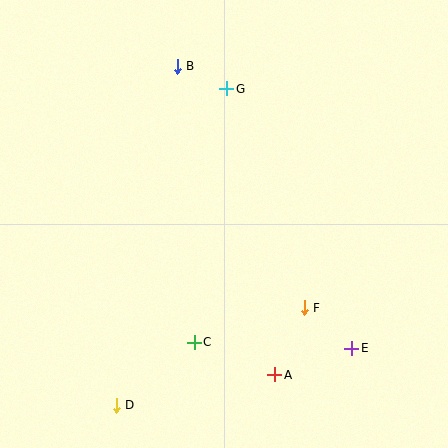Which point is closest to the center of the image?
Point F at (304, 308) is closest to the center.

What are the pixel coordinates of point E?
Point E is at (352, 348).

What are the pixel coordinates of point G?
Point G is at (227, 89).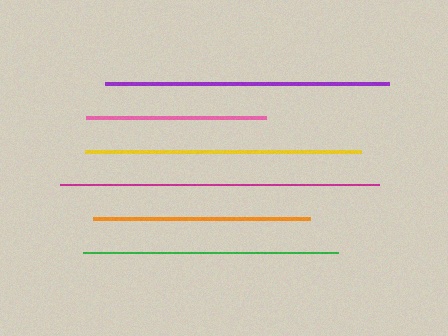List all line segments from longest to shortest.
From longest to shortest: magenta, purple, yellow, green, orange, pink.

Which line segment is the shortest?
The pink line is the shortest at approximately 180 pixels.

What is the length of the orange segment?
The orange segment is approximately 217 pixels long.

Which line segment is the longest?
The magenta line is the longest at approximately 319 pixels.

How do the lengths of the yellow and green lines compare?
The yellow and green lines are approximately the same length.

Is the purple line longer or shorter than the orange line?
The purple line is longer than the orange line.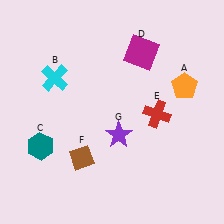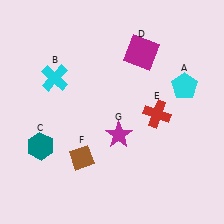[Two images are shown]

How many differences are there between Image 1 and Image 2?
There are 2 differences between the two images.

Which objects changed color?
A changed from orange to cyan. G changed from purple to magenta.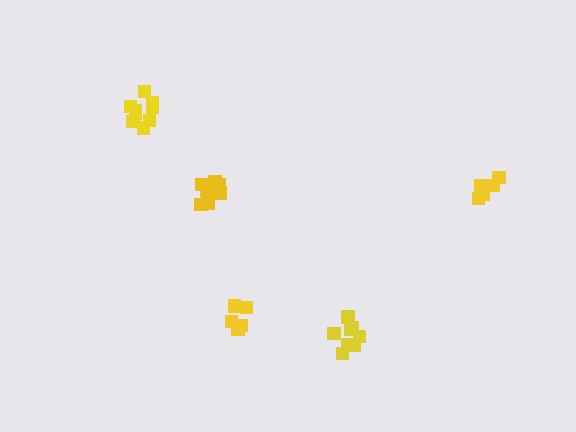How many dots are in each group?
Group 1: 6 dots, Group 2: 8 dots, Group 3: 9 dots, Group 4: 7 dots, Group 5: 5 dots (35 total).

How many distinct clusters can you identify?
There are 5 distinct clusters.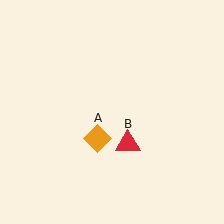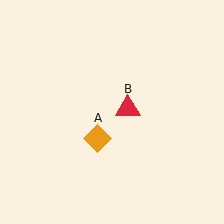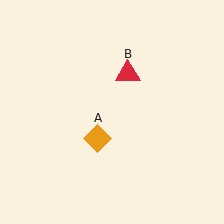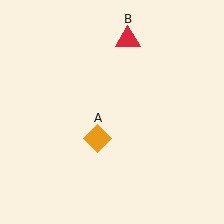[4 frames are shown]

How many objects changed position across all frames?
1 object changed position: red triangle (object B).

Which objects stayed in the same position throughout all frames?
Orange diamond (object A) remained stationary.